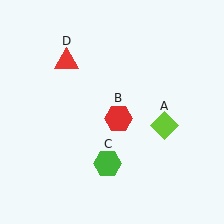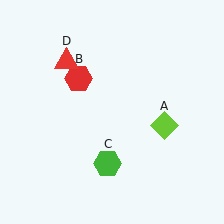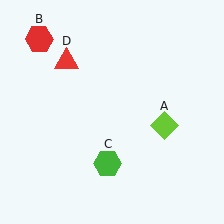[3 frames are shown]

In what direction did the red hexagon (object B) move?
The red hexagon (object B) moved up and to the left.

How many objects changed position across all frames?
1 object changed position: red hexagon (object B).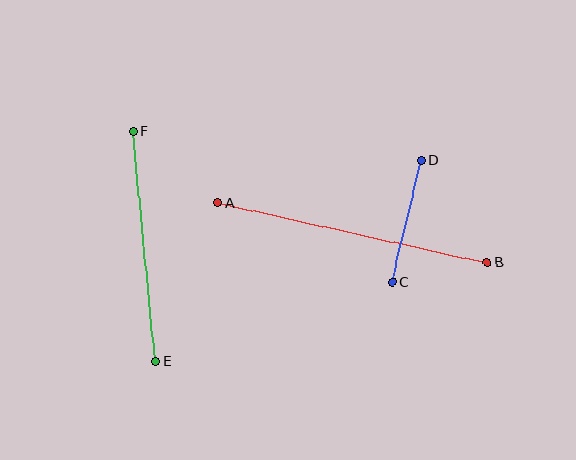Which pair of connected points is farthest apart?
Points A and B are farthest apart.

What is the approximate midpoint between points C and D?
The midpoint is at approximately (407, 221) pixels.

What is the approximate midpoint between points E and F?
The midpoint is at approximately (144, 246) pixels.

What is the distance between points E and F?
The distance is approximately 231 pixels.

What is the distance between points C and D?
The distance is approximately 126 pixels.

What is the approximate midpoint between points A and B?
The midpoint is at approximately (352, 232) pixels.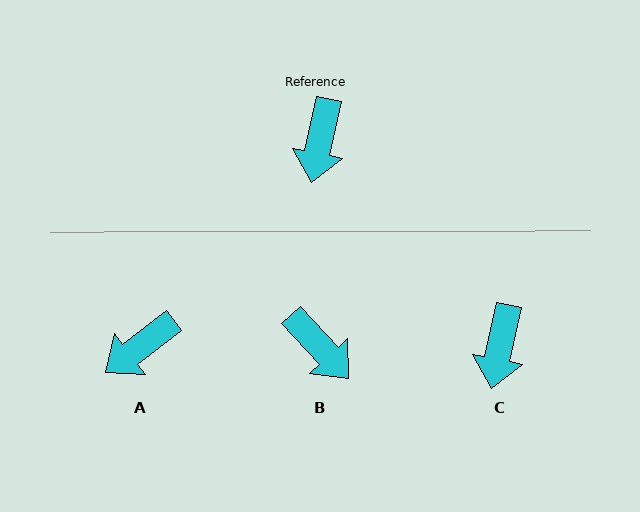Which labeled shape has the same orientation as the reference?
C.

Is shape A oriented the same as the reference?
No, it is off by about 41 degrees.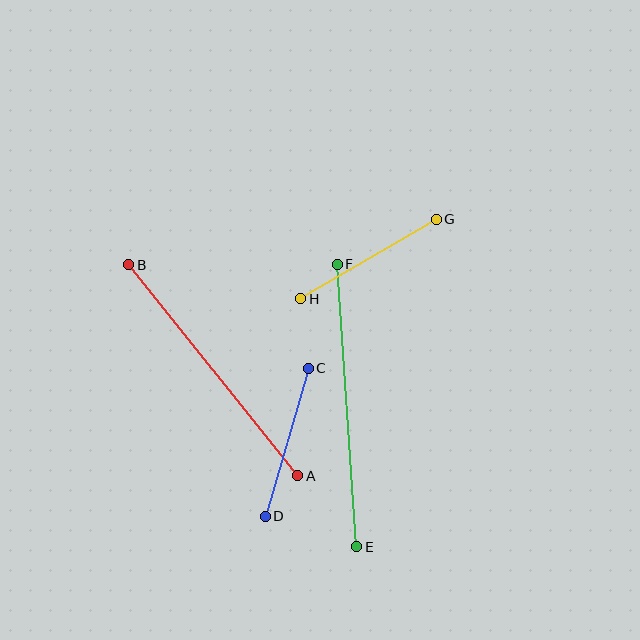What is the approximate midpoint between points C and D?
The midpoint is at approximately (287, 442) pixels.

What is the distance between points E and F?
The distance is approximately 283 pixels.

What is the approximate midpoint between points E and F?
The midpoint is at approximately (347, 406) pixels.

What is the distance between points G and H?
The distance is approximately 157 pixels.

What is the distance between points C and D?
The distance is approximately 154 pixels.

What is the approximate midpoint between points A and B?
The midpoint is at approximately (213, 370) pixels.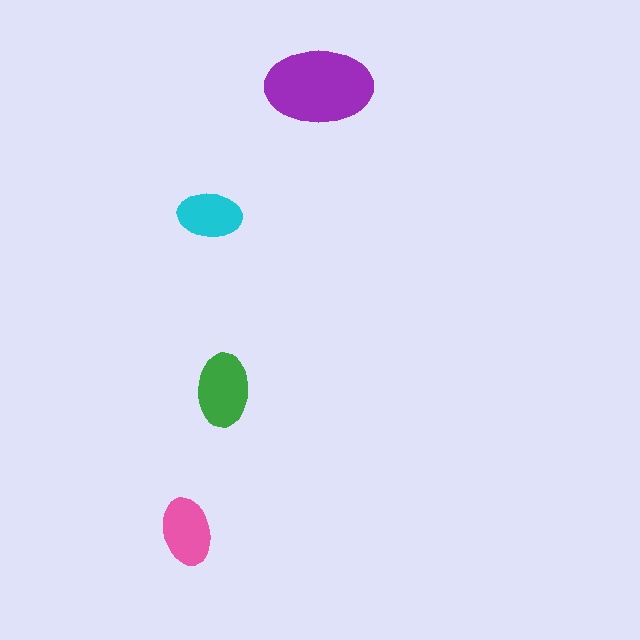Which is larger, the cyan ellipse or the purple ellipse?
The purple one.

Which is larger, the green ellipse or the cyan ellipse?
The green one.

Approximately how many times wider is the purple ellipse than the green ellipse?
About 1.5 times wider.